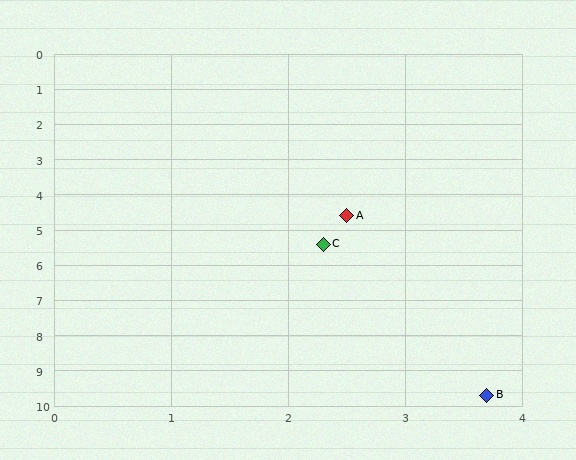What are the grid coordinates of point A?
Point A is at approximately (2.5, 4.6).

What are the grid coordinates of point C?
Point C is at approximately (2.3, 5.4).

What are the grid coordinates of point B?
Point B is at approximately (3.7, 9.7).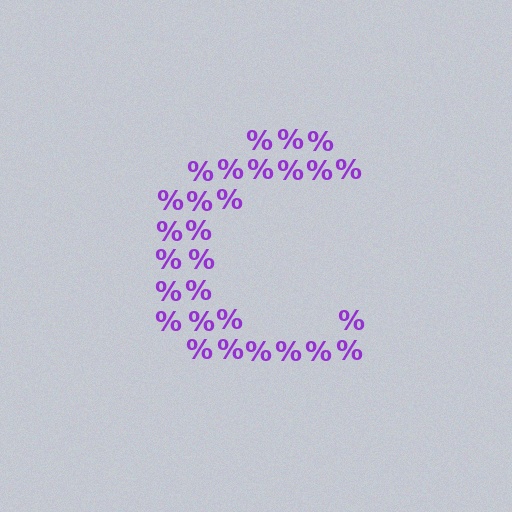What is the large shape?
The large shape is the letter C.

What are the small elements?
The small elements are percent signs.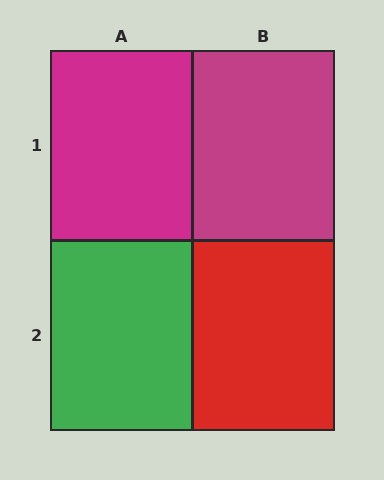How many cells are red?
1 cell is red.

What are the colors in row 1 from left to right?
Magenta, magenta.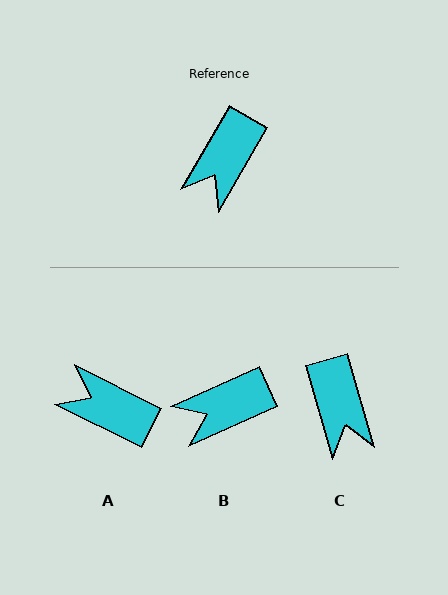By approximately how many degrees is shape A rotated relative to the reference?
Approximately 86 degrees clockwise.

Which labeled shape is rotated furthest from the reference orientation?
A, about 86 degrees away.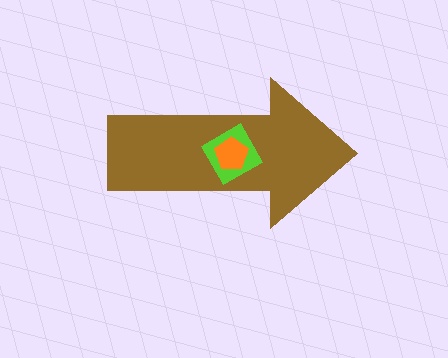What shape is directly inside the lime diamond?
The orange pentagon.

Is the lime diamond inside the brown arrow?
Yes.